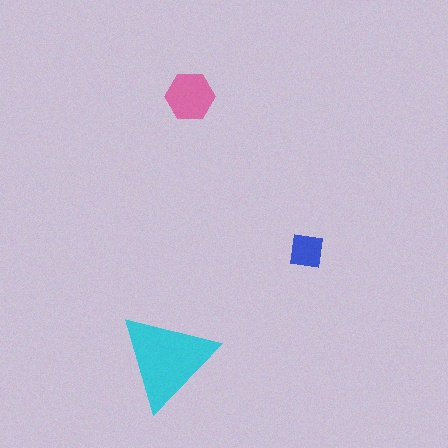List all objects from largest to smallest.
The cyan triangle, the pink hexagon, the blue square.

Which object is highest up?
The pink hexagon is topmost.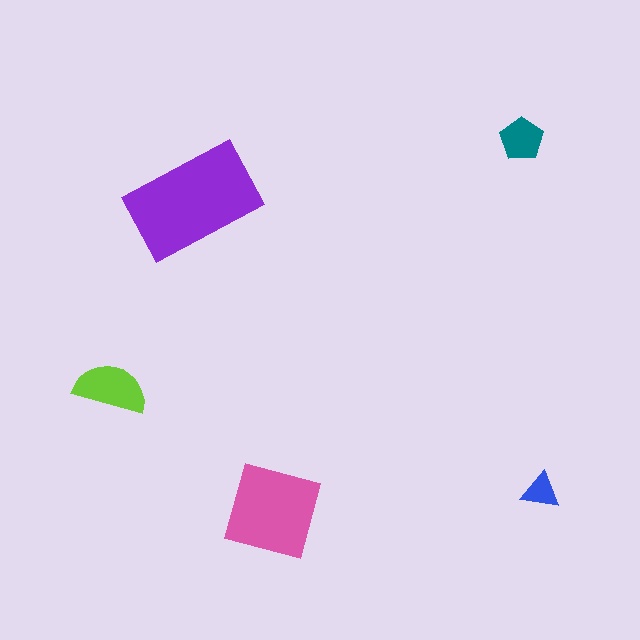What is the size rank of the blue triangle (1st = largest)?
5th.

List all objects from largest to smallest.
The purple rectangle, the pink square, the lime semicircle, the teal pentagon, the blue triangle.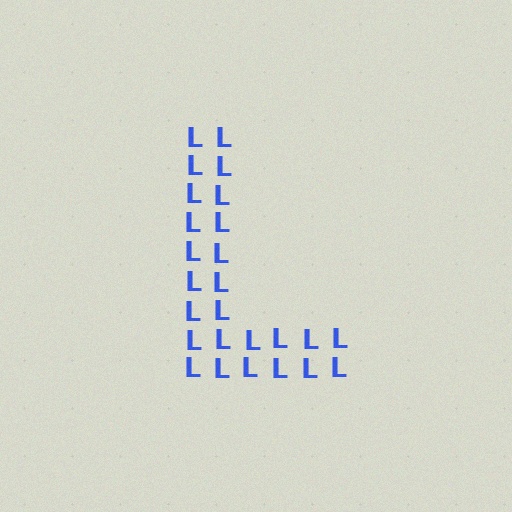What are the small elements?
The small elements are letter L's.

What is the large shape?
The large shape is the letter L.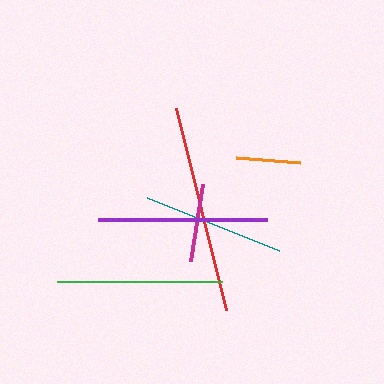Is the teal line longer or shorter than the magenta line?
The teal line is longer than the magenta line.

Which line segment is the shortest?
The orange line is the shortest at approximately 64 pixels.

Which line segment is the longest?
The red line is the longest at approximately 207 pixels.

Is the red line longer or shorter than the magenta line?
The red line is longer than the magenta line.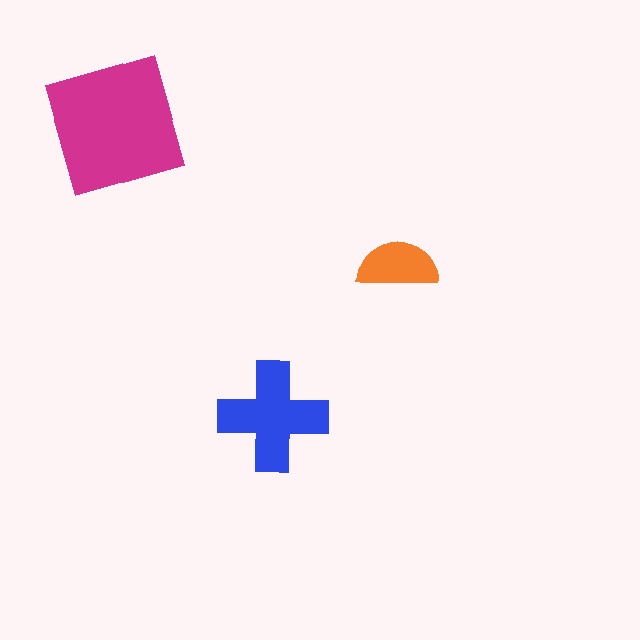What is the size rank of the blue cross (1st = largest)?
2nd.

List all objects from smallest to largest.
The orange semicircle, the blue cross, the magenta square.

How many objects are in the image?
There are 3 objects in the image.